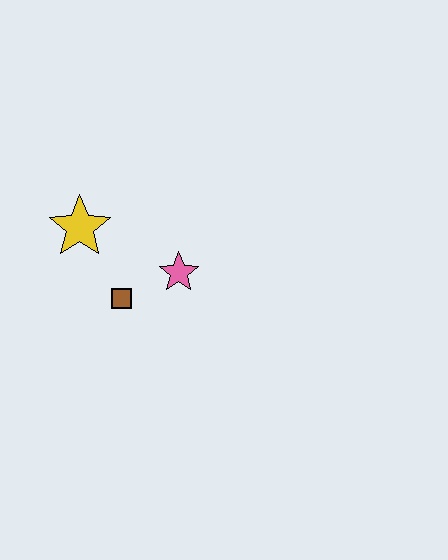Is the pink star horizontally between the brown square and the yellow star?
No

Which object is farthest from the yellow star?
The pink star is farthest from the yellow star.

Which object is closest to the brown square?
The pink star is closest to the brown square.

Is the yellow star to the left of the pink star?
Yes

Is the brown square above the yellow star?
No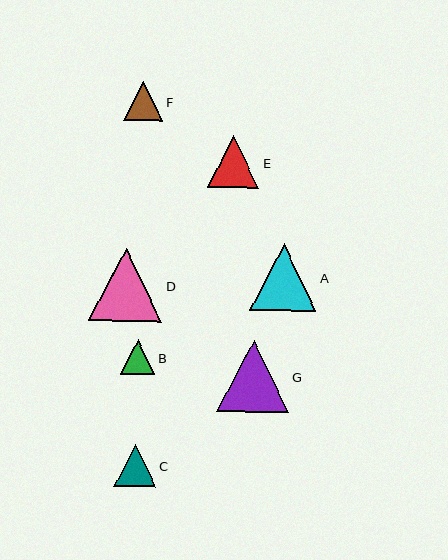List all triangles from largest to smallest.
From largest to smallest: D, G, A, E, C, F, B.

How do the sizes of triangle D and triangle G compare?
Triangle D and triangle G are approximately the same size.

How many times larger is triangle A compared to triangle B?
Triangle A is approximately 1.9 times the size of triangle B.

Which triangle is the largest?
Triangle D is the largest with a size of approximately 74 pixels.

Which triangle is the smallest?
Triangle B is the smallest with a size of approximately 35 pixels.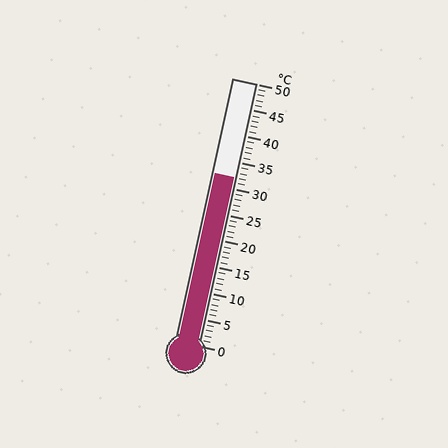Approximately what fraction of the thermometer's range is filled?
The thermometer is filled to approximately 65% of its range.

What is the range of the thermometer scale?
The thermometer scale ranges from 0°C to 50°C.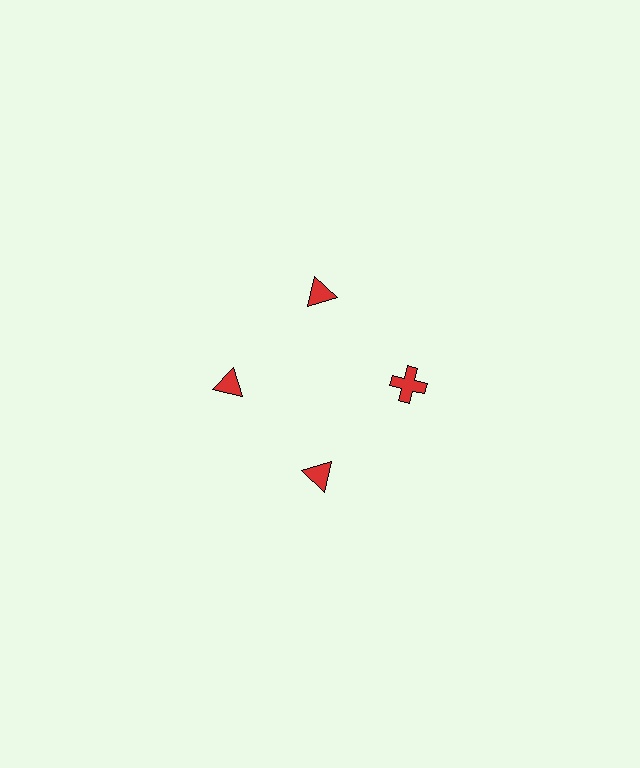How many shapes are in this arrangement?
There are 4 shapes arranged in a ring pattern.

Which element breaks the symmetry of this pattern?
The red cross at roughly the 3 o'clock position breaks the symmetry. All other shapes are red triangles.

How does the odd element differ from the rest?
It has a different shape: cross instead of triangle.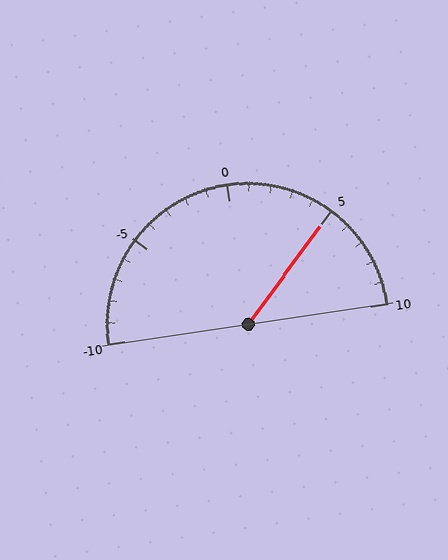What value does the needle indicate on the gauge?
The needle indicates approximately 5.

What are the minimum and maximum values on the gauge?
The gauge ranges from -10 to 10.